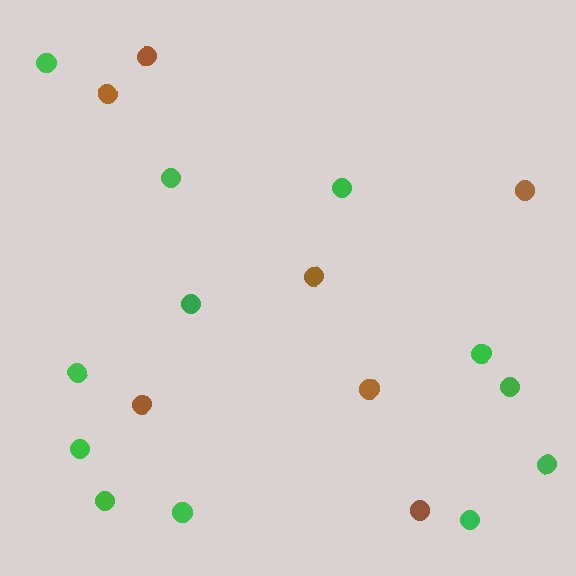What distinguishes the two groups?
There are 2 groups: one group of green circles (12) and one group of brown circles (7).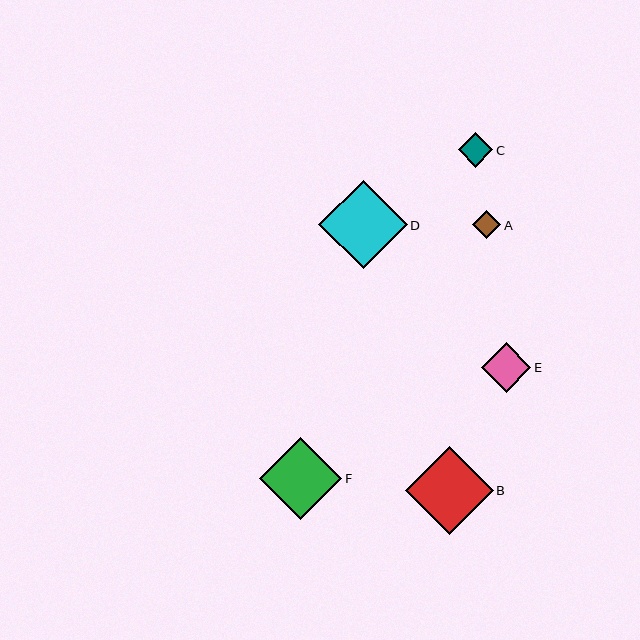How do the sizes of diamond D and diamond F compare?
Diamond D and diamond F are approximately the same size.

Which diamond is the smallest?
Diamond A is the smallest with a size of approximately 28 pixels.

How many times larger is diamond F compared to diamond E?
Diamond F is approximately 1.7 times the size of diamond E.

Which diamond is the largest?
Diamond D is the largest with a size of approximately 88 pixels.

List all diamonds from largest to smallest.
From largest to smallest: D, B, F, E, C, A.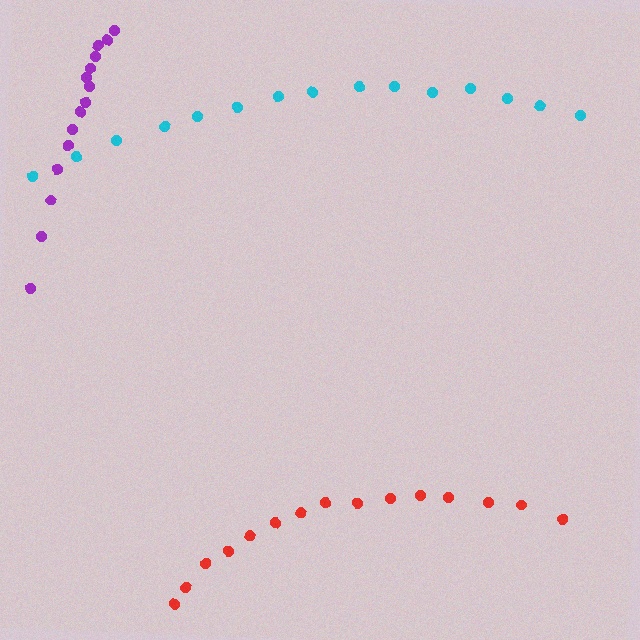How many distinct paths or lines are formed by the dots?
There are 3 distinct paths.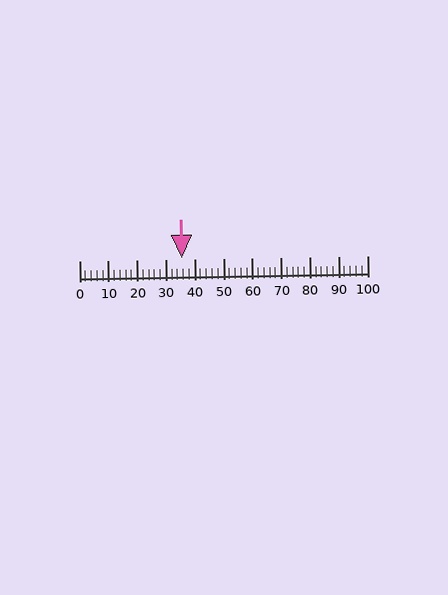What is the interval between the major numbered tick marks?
The major tick marks are spaced 10 units apart.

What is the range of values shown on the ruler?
The ruler shows values from 0 to 100.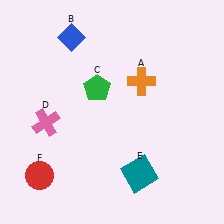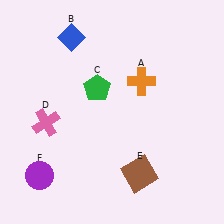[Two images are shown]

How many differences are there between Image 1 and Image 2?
There are 2 differences between the two images.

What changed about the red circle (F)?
In Image 1, F is red. In Image 2, it changed to purple.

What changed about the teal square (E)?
In Image 1, E is teal. In Image 2, it changed to brown.